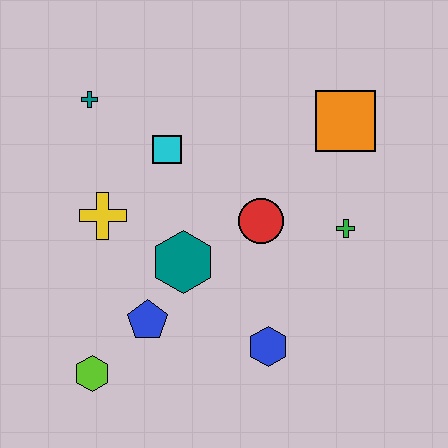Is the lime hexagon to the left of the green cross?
Yes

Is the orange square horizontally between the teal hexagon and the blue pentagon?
No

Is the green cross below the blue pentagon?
No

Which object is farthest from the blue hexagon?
The teal cross is farthest from the blue hexagon.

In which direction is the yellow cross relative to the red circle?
The yellow cross is to the left of the red circle.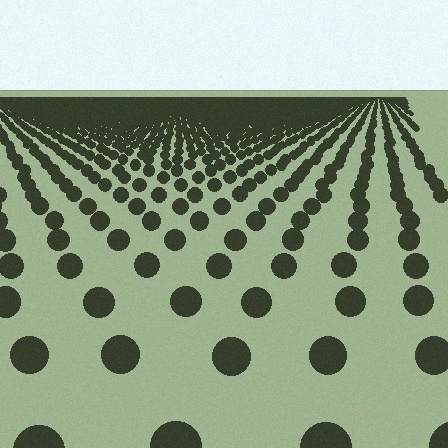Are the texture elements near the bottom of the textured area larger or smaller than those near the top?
Larger. Near the bottom, elements are closer to the viewer and appear at a bigger on-screen size.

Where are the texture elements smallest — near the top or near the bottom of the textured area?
Near the top.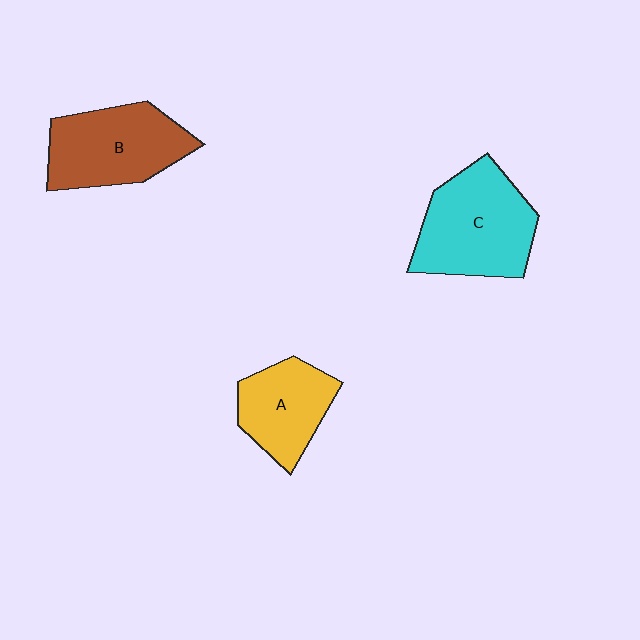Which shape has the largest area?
Shape C (cyan).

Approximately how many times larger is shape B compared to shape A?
Approximately 1.3 times.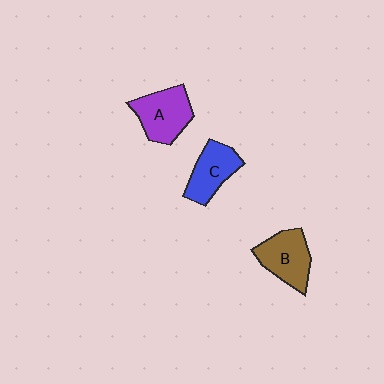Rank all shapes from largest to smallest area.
From largest to smallest: A (purple), B (brown), C (blue).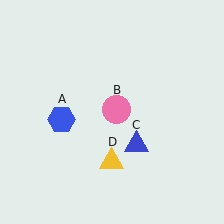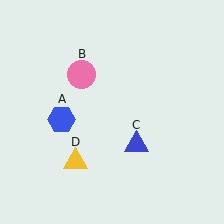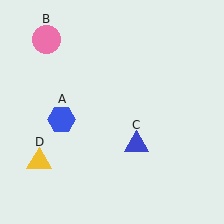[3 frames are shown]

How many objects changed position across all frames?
2 objects changed position: pink circle (object B), yellow triangle (object D).